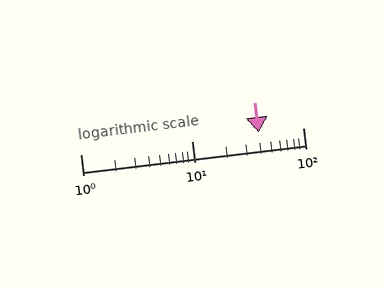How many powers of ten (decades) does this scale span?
The scale spans 2 decades, from 1 to 100.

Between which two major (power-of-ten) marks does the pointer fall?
The pointer is between 10 and 100.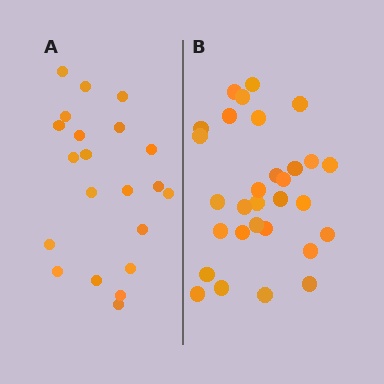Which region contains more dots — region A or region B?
Region B (the right region) has more dots.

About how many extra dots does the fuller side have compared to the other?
Region B has roughly 8 or so more dots than region A.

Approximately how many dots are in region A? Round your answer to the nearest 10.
About 20 dots. (The exact count is 21, which rounds to 20.)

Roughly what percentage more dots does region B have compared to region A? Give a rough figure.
About 45% more.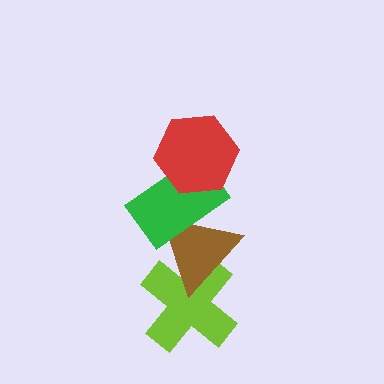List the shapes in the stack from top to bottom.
From top to bottom: the red hexagon, the green rectangle, the brown triangle, the lime cross.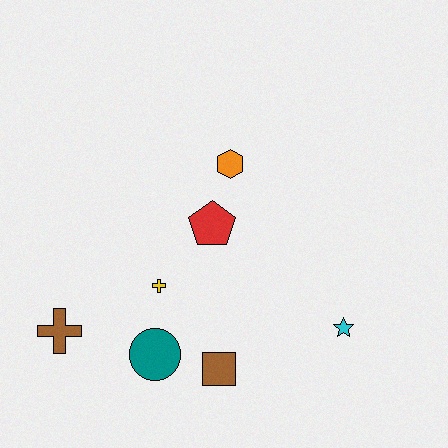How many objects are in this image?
There are 7 objects.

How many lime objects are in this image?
There are no lime objects.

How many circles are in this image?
There is 1 circle.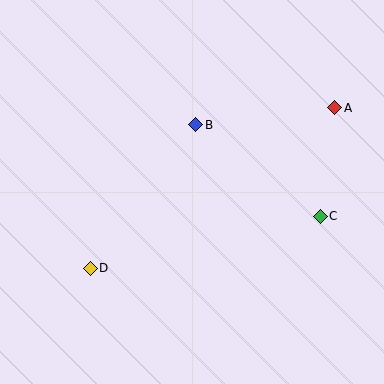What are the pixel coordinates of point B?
Point B is at (196, 125).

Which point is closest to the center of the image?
Point B at (196, 125) is closest to the center.